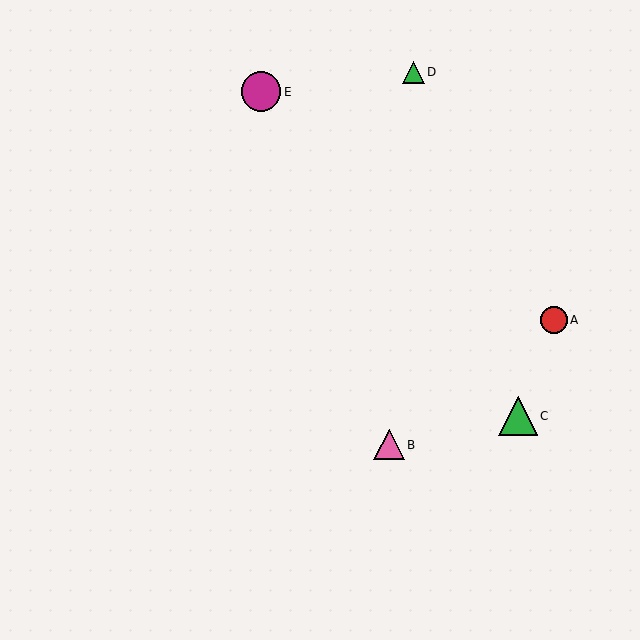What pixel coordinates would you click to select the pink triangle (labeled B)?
Click at (389, 445) to select the pink triangle B.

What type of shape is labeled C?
Shape C is a green triangle.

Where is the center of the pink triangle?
The center of the pink triangle is at (389, 445).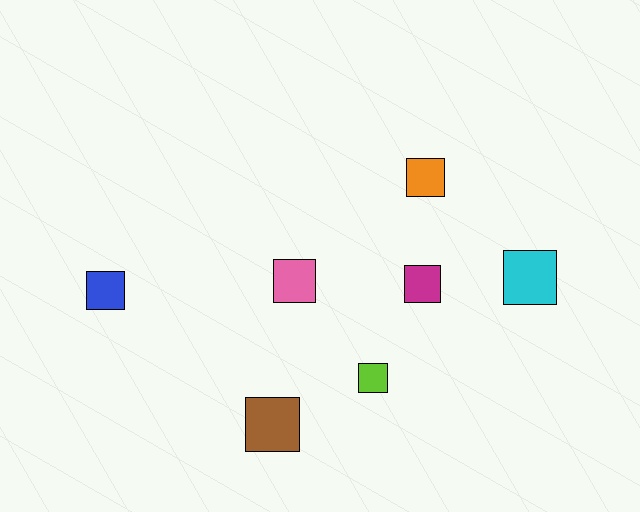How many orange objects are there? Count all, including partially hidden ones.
There is 1 orange object.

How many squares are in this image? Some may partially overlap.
There are 7 squares.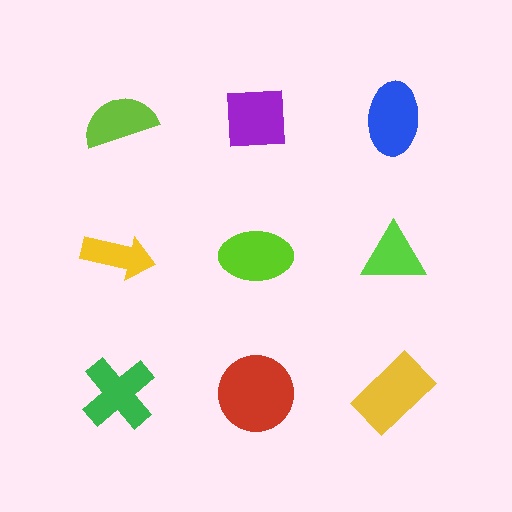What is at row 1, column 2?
A purple square.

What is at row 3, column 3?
A yellow rectangle.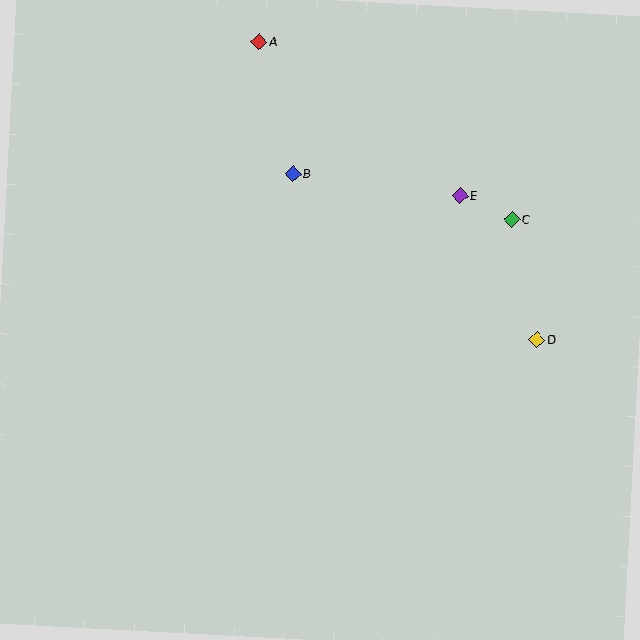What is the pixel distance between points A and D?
The distance between A and D is 407 pixels.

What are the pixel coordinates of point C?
Point C is at (512, 219).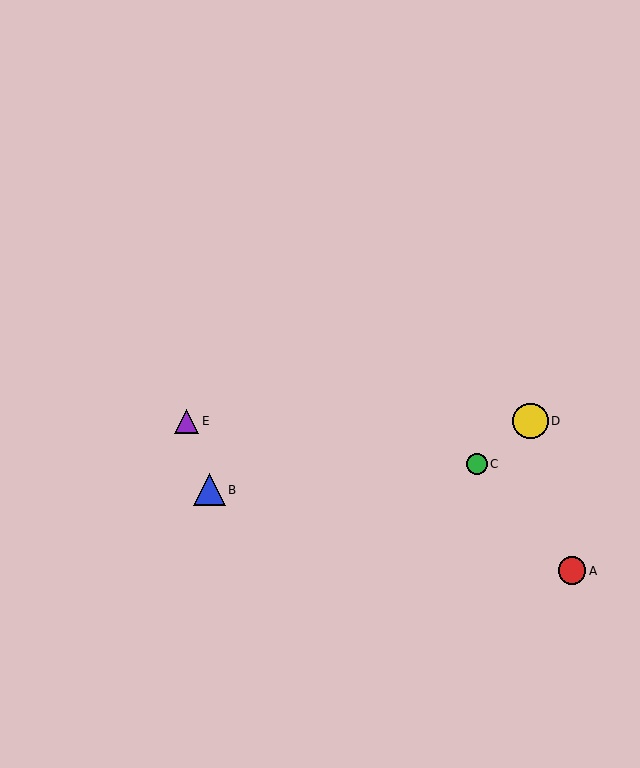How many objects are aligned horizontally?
2 objects (D, E) are aligned horizontally.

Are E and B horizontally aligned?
No, E is at y≈421 and B is at y≈490.